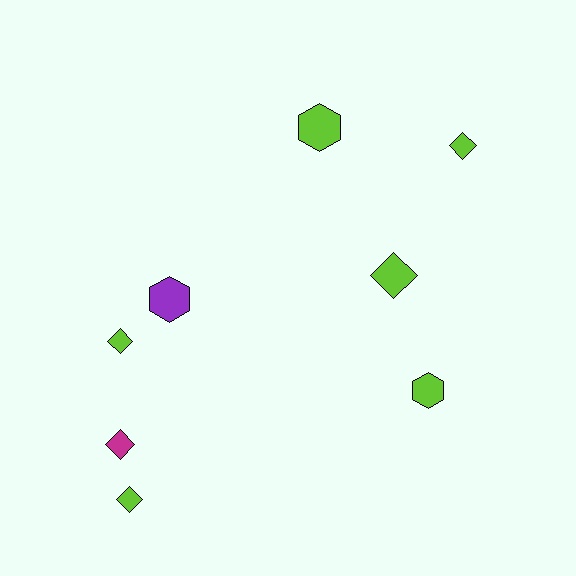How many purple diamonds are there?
There are no purple diamonds.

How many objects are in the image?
There are 8 objects.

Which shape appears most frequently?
Diamond, with 5 objects.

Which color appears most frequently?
Lime, with 6 objects.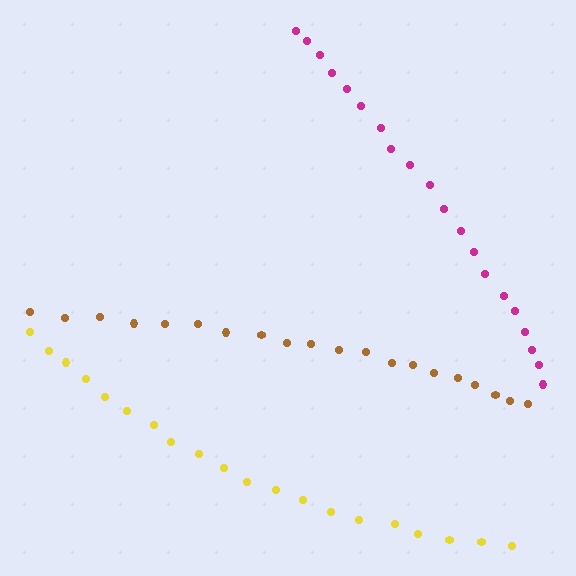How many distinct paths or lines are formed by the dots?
There are 3 distinct paths.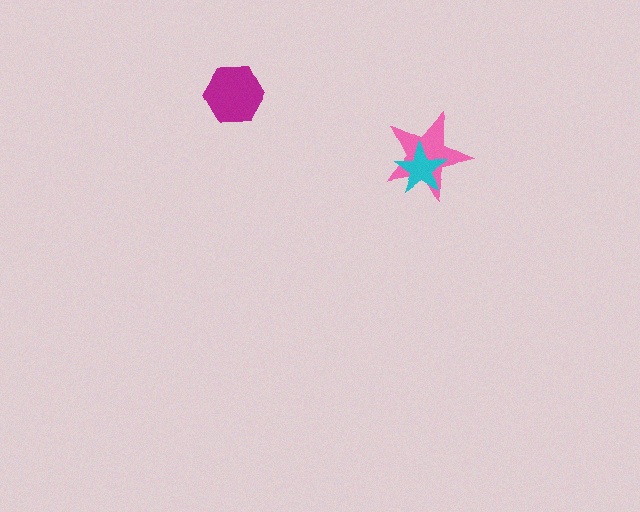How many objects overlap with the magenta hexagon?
0 objects overlap with the magenta hexagon.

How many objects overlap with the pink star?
1 object overlaps with the pink star.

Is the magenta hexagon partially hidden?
No, no other shape covers it.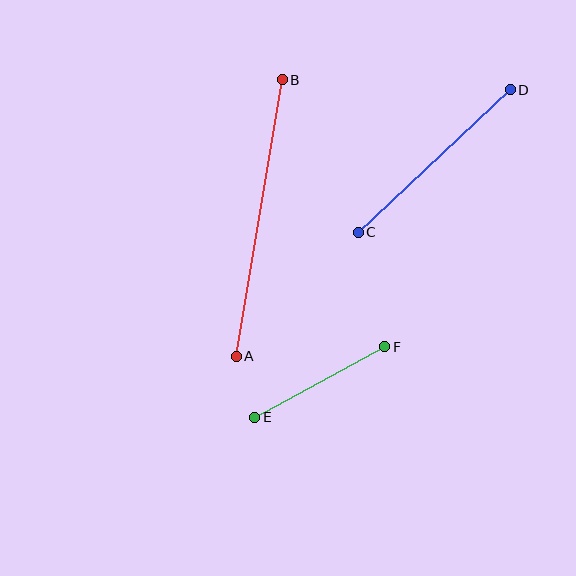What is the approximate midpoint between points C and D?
The midpoint is at approximately (434, 161) pixels.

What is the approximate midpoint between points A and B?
The midpoint is at approximately (259, 218) pixels.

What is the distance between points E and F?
The distance is approximately 148 pixels.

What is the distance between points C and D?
The distance is approximately 208 pixels.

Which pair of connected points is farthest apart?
Points A and B are farthest apart.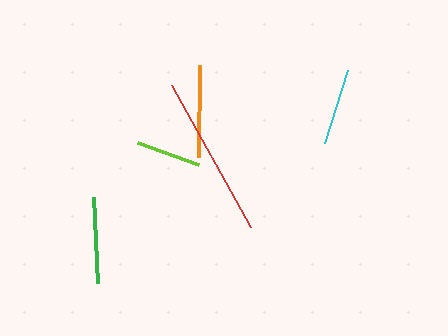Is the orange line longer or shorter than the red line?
The red line is longer than the orange line.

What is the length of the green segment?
The green segment is approximately 86 pixels long.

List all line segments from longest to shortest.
From longest to shortest: red, orange, green, cyan, lime.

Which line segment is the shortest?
The lime line is the shortest at approximately 65 pixels.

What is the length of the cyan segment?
The cyan segment is approximately 76 pixels long.